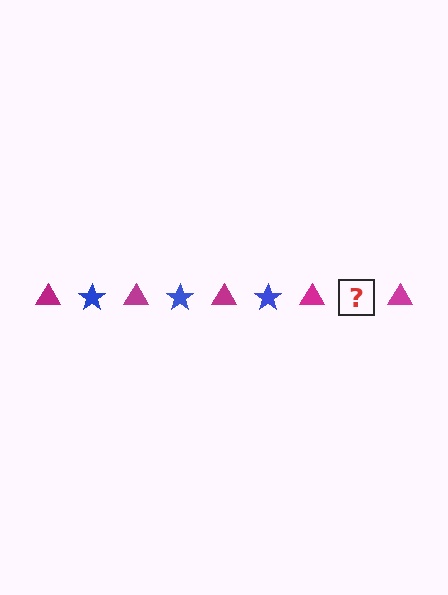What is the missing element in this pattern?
The missing element is a blue star.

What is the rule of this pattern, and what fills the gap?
The rule is that the pattern alternates between magenta triangle and blue star. The gap should be filled with a blue star.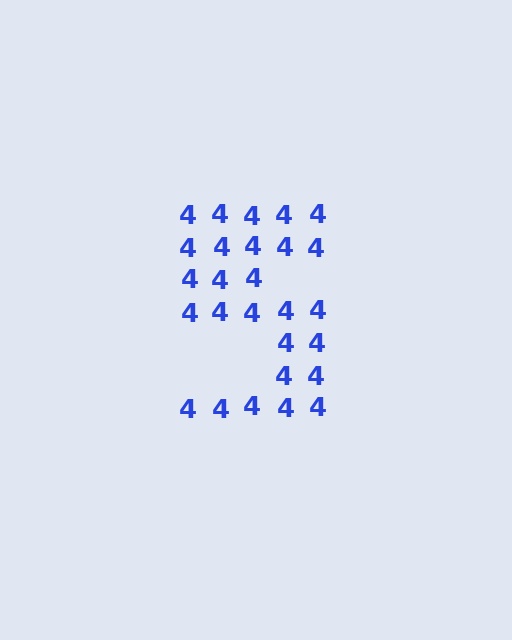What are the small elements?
The small elements are digit 4's.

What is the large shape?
The large shape is the digit 5.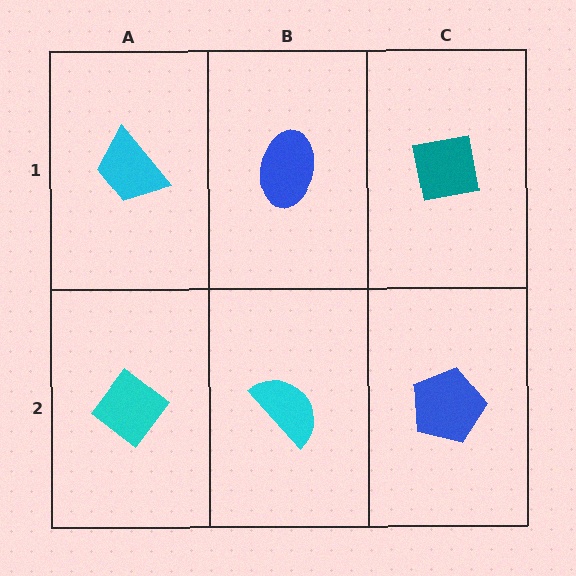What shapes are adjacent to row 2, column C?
A teal square (row 1, column C), a cyan semicircle (row 2, column B).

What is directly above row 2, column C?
A teal square.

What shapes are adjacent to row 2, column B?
A blue ellipse (row 1, column B), a cyan diamond (row 2, column A), a blue pentagon (row 2, column C).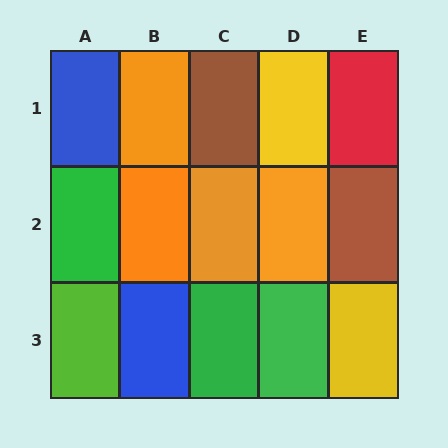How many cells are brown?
2 cells are brown.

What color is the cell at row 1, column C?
Brown.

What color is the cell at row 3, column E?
Yellow.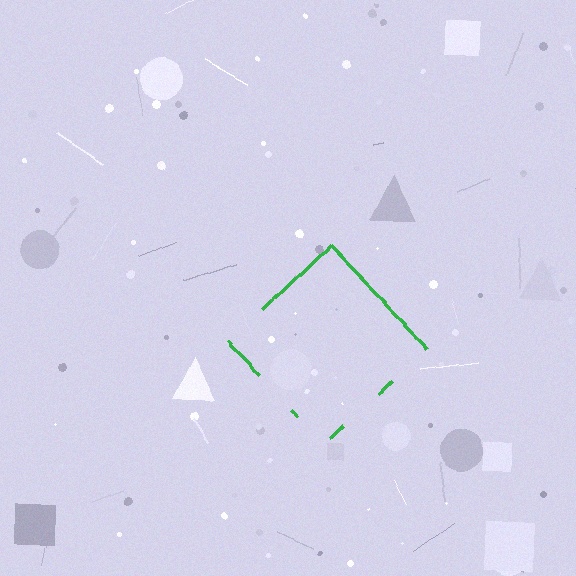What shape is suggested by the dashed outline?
The dashed outline suggests a diamond.